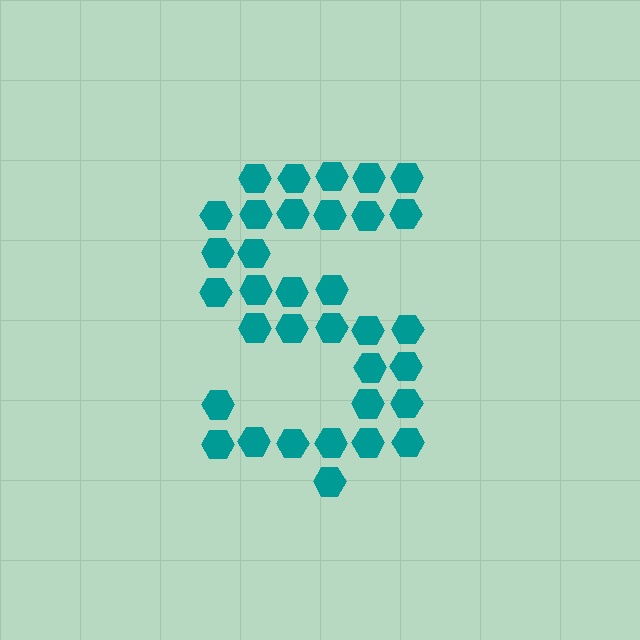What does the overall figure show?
The overall figure shows the letter S.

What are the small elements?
The small elements are hexagons.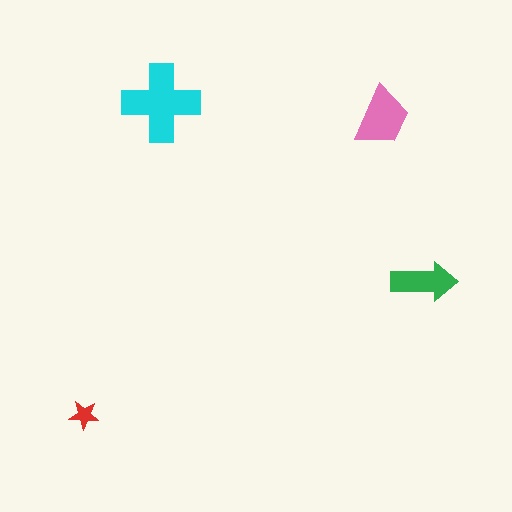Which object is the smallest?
The red star.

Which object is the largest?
The cyan cross.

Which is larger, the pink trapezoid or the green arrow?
The pink trapezoid.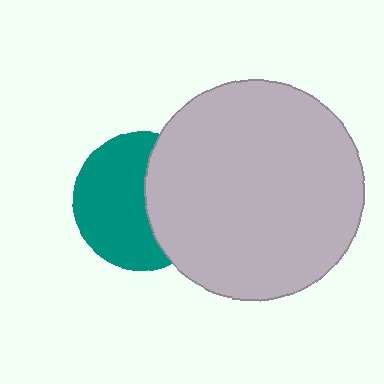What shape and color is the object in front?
The object in front is a light gray circle.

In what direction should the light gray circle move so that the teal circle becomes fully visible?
The light gray circle should move right. That is the shortest direction to clear the overlap and leave the teal circle fully visible.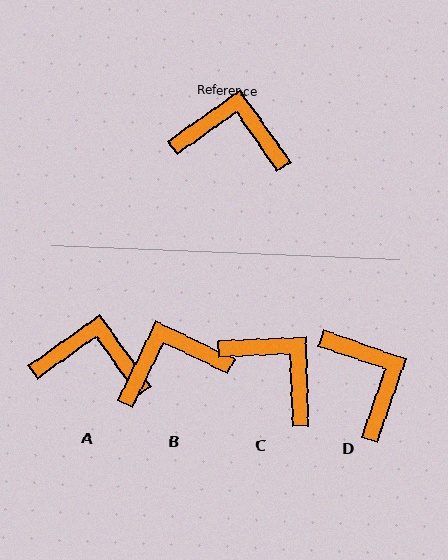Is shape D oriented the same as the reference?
No, it is off by about 55 degrees.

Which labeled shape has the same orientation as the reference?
A.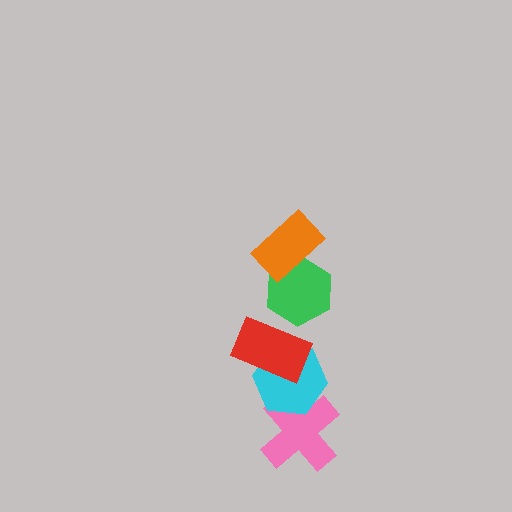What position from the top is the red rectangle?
The red rectangle is 3rd from the top.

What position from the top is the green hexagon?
The green hexagon is 2nd from the top.